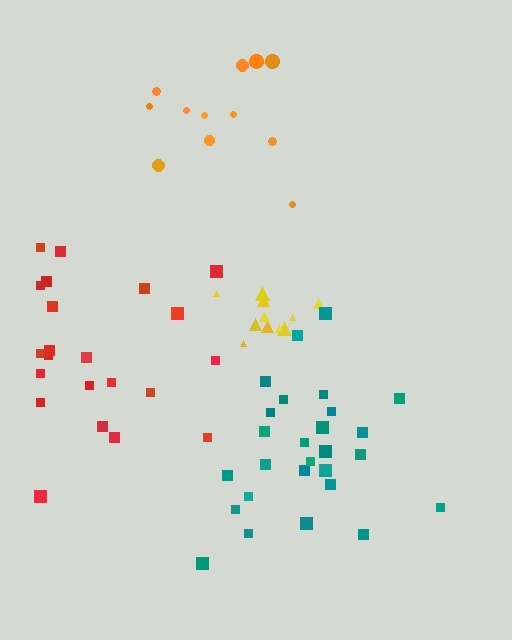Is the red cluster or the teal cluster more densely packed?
Teal.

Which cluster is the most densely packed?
Yellow.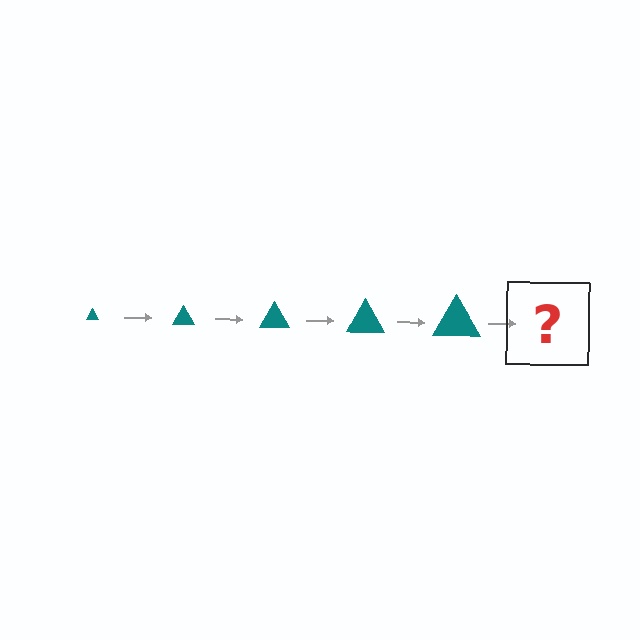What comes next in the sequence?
The next element should be a teal triangle, larger than the previous one.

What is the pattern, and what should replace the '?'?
The pattern is that the triangle gets progressively larger each step. The '?' should be a teal triangle, larger than the previous one.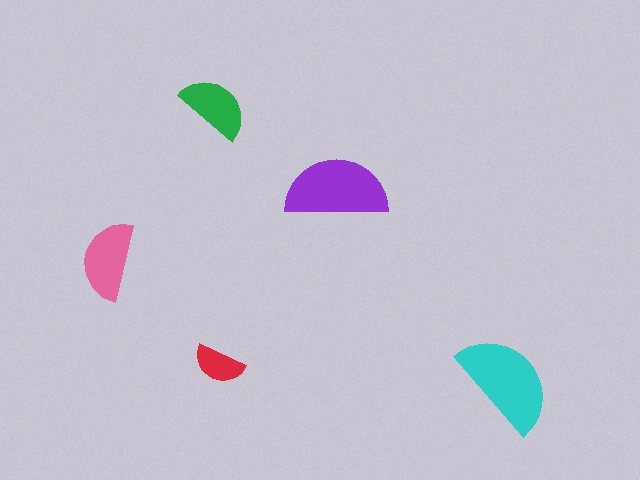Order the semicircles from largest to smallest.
the cyan one, the purple one, the pink one, the green one, the red one.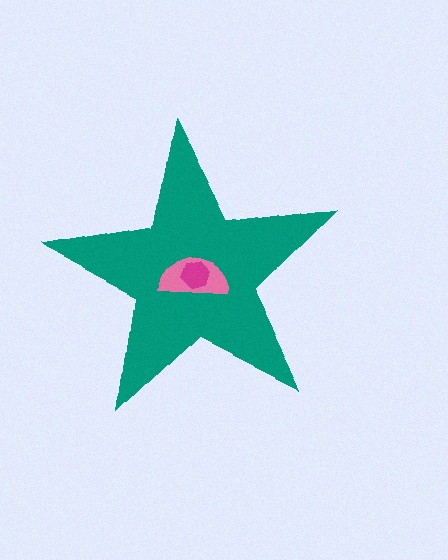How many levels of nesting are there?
3.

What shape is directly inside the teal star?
The pink semicircle.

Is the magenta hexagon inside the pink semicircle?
Yes.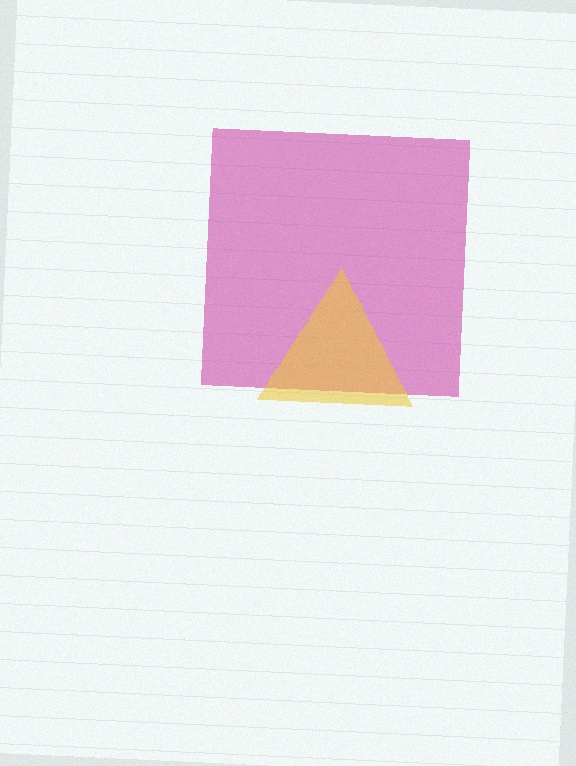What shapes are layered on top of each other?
The layered shapes are: a magenta square, a yellow triangle.